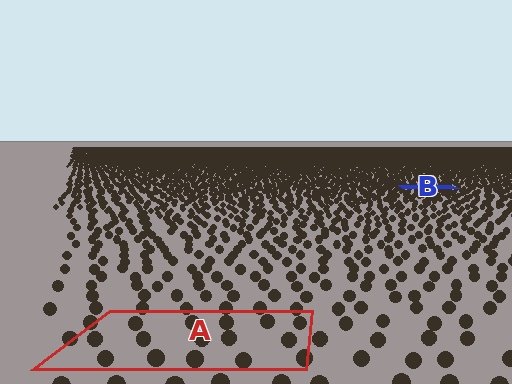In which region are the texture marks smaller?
The texture marks are smaller in region B, because it is farther away.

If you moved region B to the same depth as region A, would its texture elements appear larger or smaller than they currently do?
They would appear larger. At a closer depth, the same texture elements are projected at a bigger on-screen size.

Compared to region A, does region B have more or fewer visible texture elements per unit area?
Region B has more texture elements per unit area — they are packed more densely because it is farther away.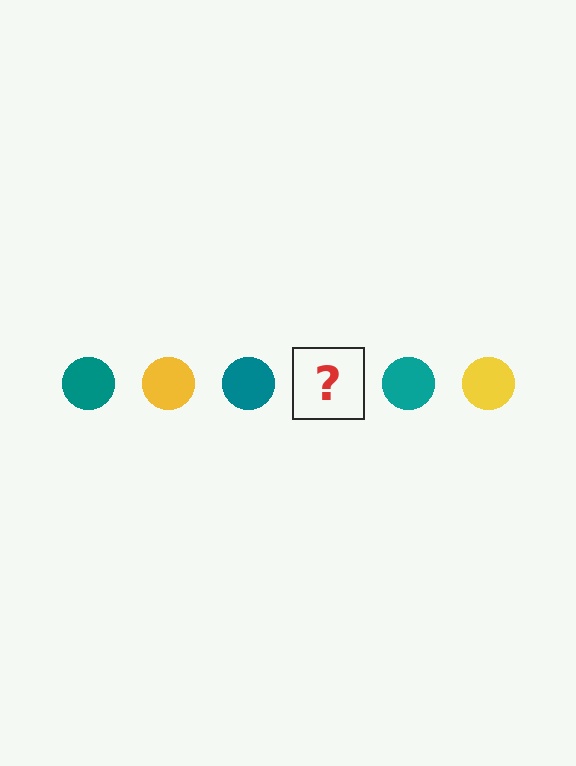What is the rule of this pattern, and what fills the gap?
The rule is that the pattern cycles through teal, yellow circles. The gap should be filled with a yellow circle.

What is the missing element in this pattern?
The missing element is a yellow circle.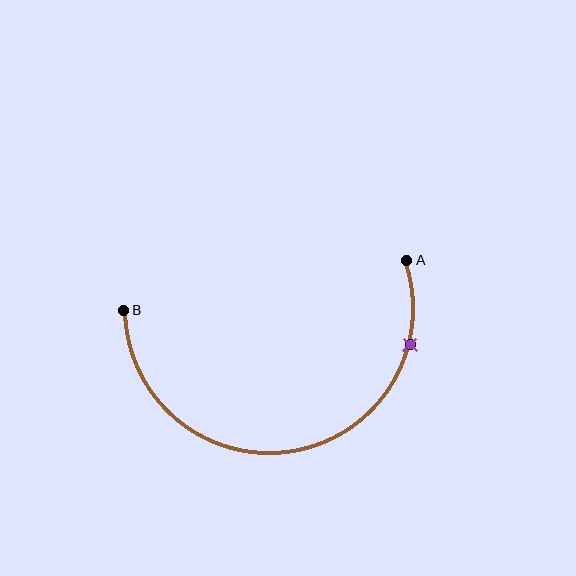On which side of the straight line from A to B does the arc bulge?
The arc bulges below the straight line connecting A and B.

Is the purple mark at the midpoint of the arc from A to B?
No. The purple mark lies on the arc but is closer to endpoint A. The arc midpoint would be at the point on the curve equidistant along the arc from both A and B.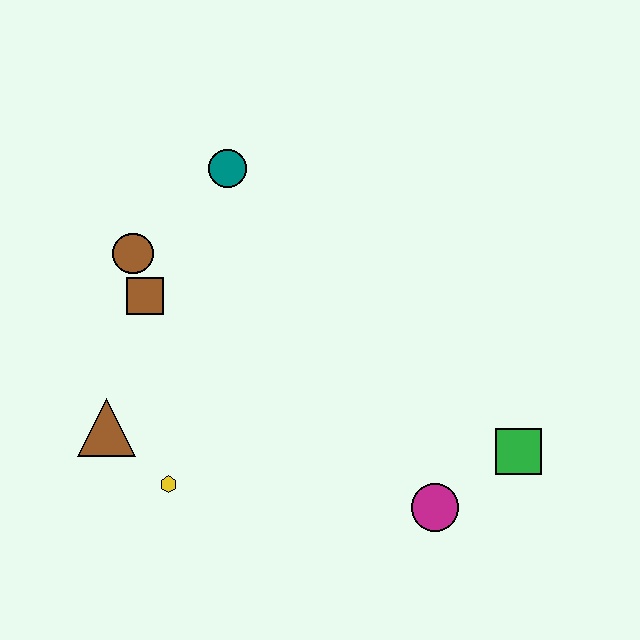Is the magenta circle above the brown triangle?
No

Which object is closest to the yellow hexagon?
The brown triangle is closest to the yellow hexagon.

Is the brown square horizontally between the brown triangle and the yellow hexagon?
Yes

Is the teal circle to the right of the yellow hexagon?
Yes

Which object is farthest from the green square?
The brown circle is farthest from the green square.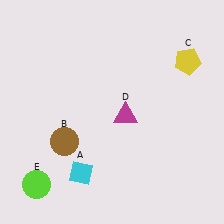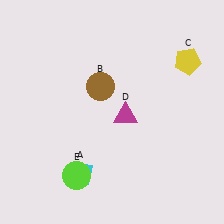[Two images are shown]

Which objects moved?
The objects that moved are: the brown circle (B), the lime circle (E).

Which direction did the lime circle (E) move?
The lime circle (E) moved right.